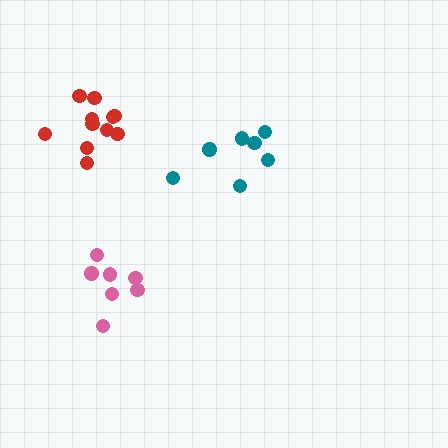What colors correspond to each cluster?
The clusters are colored: pink, red, teal.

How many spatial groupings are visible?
There are 3 spatial groupings.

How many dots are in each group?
Group 1: 7 dots, Group 2: 11 dots, Group 3: 7 dots (25 total).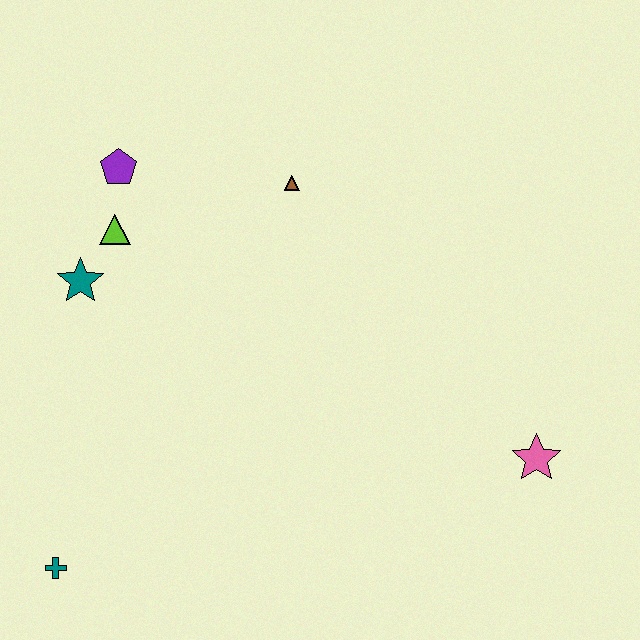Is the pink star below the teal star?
Yes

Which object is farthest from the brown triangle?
The teal cross is farthest from the brown triangle.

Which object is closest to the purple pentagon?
The lime triangle is closest to the purple pentagon.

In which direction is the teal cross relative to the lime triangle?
The teal cross is below the lime triangle.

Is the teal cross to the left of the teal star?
Yes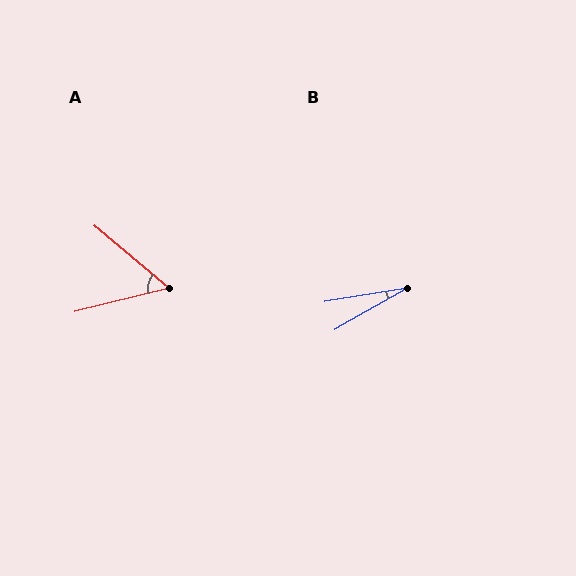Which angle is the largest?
A, at approximately 54 degrees.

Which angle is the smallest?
B, at approximately 21 degrees.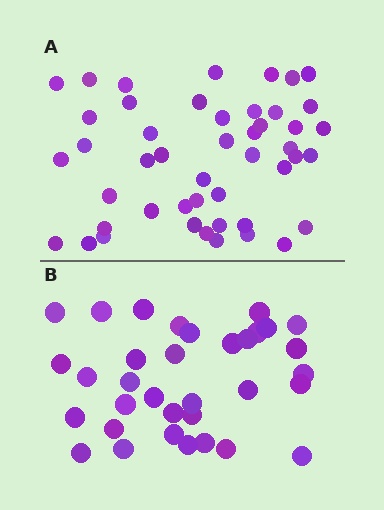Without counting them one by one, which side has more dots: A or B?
Region A (the top region) has more dots.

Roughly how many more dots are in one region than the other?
Region A has approximately 15 more dots than region B.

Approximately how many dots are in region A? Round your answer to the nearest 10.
About 50 dots. (The exact count is 47, which rounds to 50.)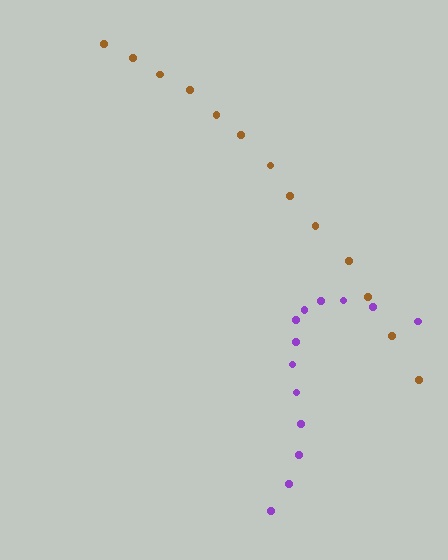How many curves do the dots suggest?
There are 2 distinct paths.